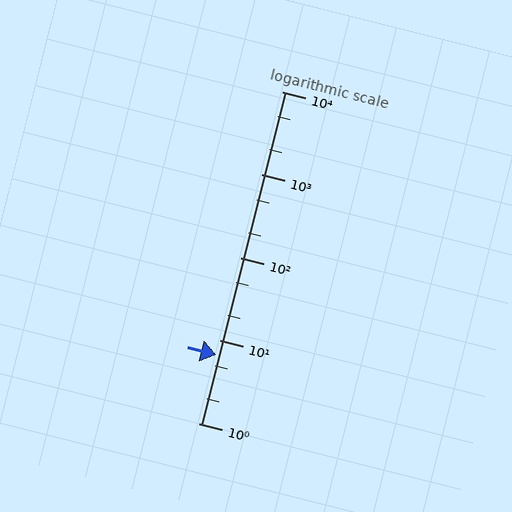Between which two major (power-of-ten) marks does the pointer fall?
The pointer is between 1 and 10.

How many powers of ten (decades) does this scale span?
The scale spans 4 decades, from 1 to 10000.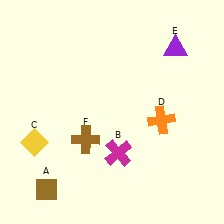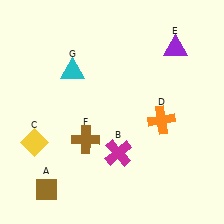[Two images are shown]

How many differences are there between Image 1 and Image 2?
There is 1 difference between the two images.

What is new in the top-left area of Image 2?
A cyan triangle (G) was added in the top-left area of Image 2.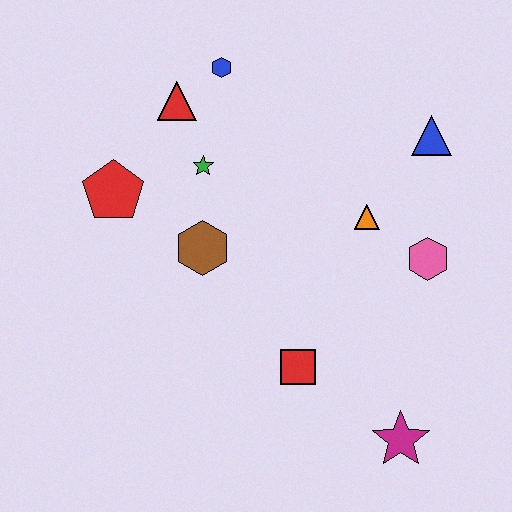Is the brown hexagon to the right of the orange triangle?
No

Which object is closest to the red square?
The magenta star is closest to the red square.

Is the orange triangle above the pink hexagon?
Yes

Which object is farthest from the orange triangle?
The red pentagon is farthest from the orange triangle.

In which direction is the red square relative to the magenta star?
The red square is to the left of the magenta star.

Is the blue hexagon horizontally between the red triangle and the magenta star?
Yes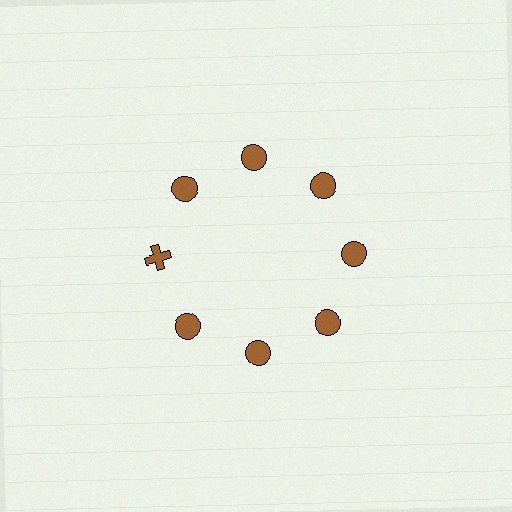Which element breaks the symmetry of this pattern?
The brown cross at roughly the 9 o'clock position breaks the symmetry. All other shapes are brown circles.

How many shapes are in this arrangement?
There are 8 shapes arranged in a ring pattern.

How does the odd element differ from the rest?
It has a different shape: cross instead of circle.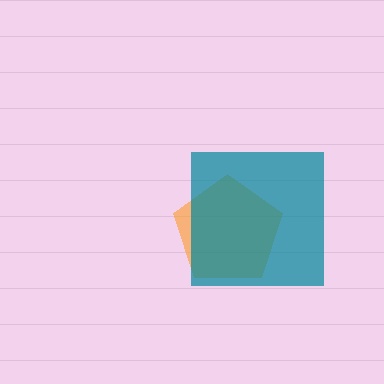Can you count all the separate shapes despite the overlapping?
Yes, there are 2 separate shapes.